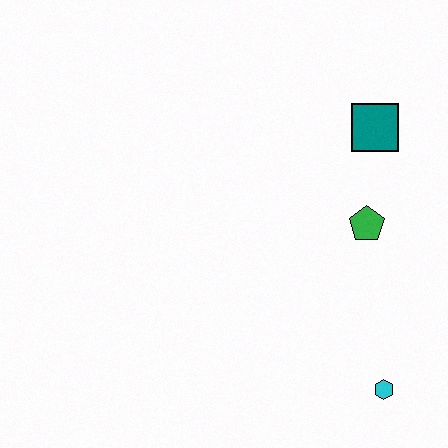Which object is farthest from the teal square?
The cyan hexagon is farthest from the teal square.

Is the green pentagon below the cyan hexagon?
No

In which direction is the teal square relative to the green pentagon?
The teal square is above the green pentagon.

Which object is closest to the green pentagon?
The teal square is closest to the green pentagon.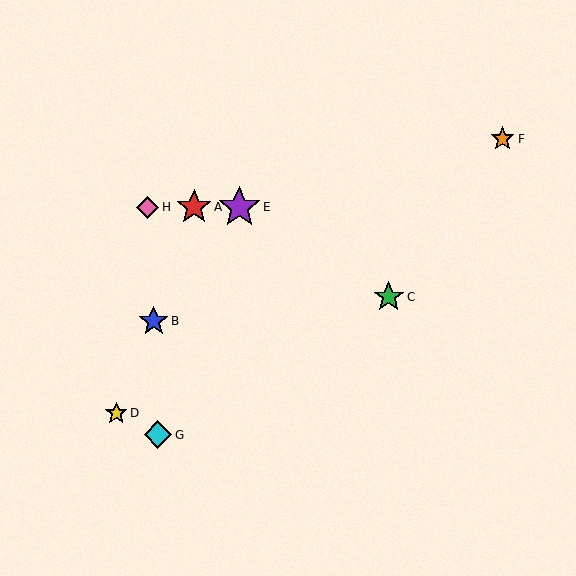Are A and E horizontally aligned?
Yes, both are at y≈207.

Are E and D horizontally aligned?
No, E is at y≈207 and D is at y≈413.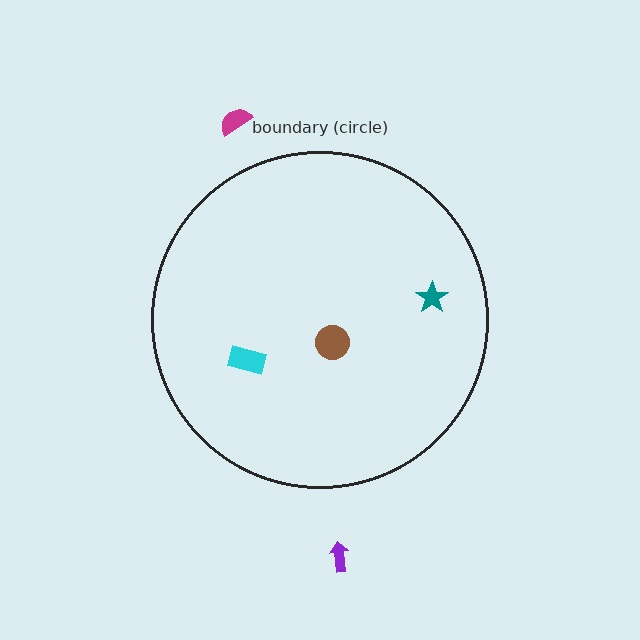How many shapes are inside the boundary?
3 inside, 2 outside.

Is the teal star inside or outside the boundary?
Inside.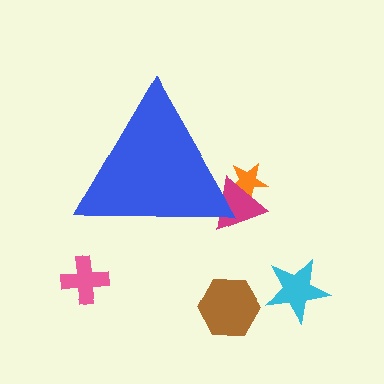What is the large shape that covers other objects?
A blue triangle.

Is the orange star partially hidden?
Yes, the orange star is partially hidden behind the blue triangle.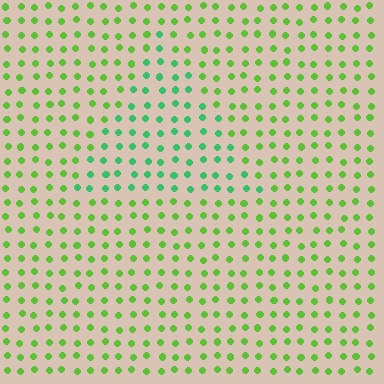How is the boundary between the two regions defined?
The boundary is defined purely by a slight shift in hue (about 37 degrees). Spacing, size, and orientation are identical on both sides.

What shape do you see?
I see a triangle.